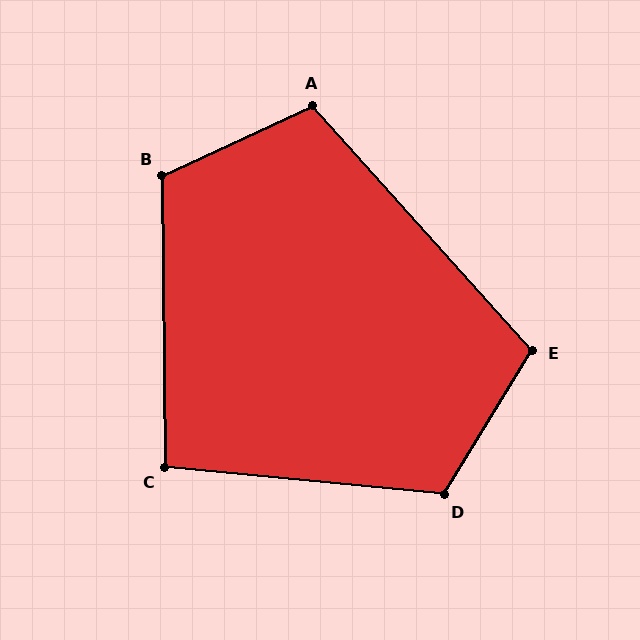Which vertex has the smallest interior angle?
C, at approximately 96 degrees.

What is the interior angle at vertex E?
Approximately 107 degrees (obtuse).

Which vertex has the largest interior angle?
D, at approximately 116 degrees.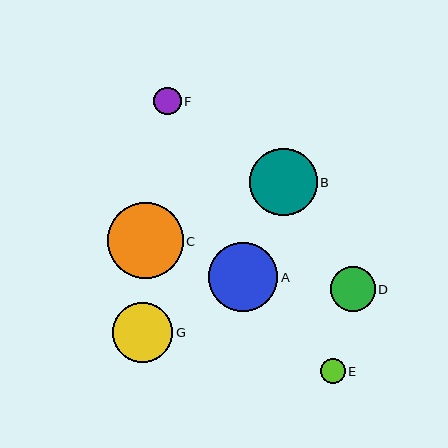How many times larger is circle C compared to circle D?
Circle C is approximately 1.7 times the size of circle D.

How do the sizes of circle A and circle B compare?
Circle A and circle B are approximately the same size.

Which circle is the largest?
Circle C is the largest with a size of approximately 75 pixels.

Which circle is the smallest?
Circle E is the smallest with a size of approximately 25 pixels.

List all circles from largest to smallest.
From largest to smallest: C, A, B, G, D, F, E.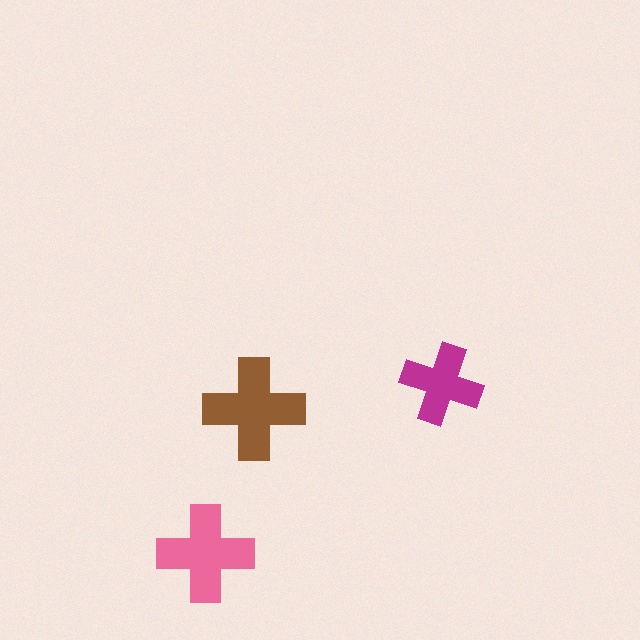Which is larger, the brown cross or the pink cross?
The brown one.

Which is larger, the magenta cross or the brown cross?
The brown one.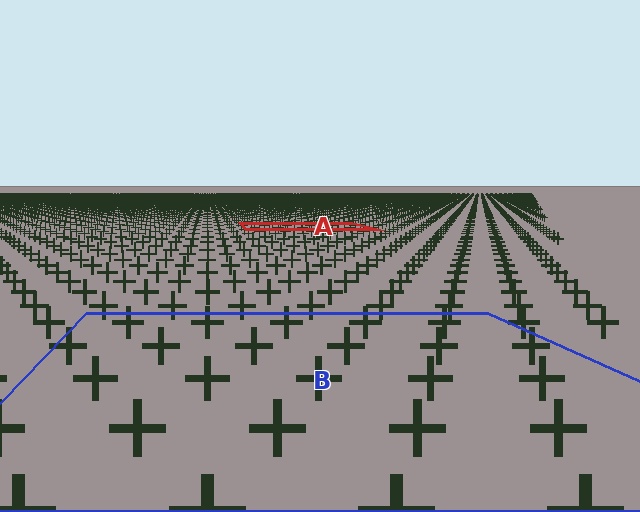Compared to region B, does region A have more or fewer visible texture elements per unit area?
Region A has more texture elements per unit area — they are packed more densely because it is farther away.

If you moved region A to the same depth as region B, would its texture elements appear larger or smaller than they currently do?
They would appear larger. At a closer depth, the same texture elements are projected at a bigger on-screen size.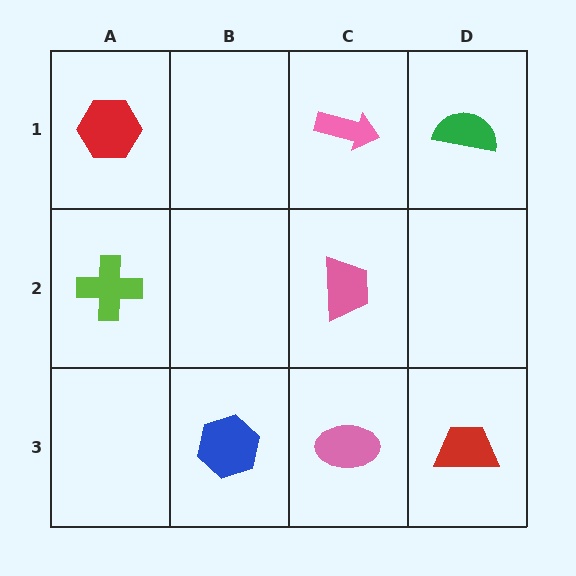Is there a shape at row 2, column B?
No, that cell is empty.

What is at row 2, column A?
A lime cross.